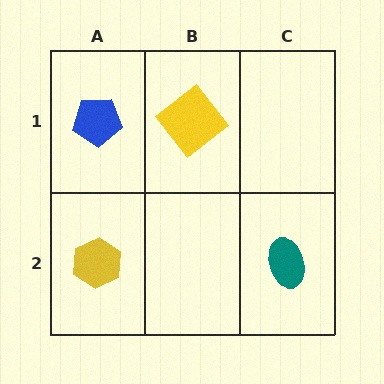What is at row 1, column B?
A yellow diamond.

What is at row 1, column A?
A blue pentagon.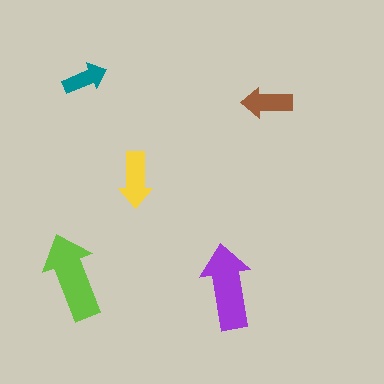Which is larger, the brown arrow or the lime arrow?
The lime one.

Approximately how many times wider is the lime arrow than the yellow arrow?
About 1.5 times wider.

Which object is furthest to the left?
The lime arrow is leftmost.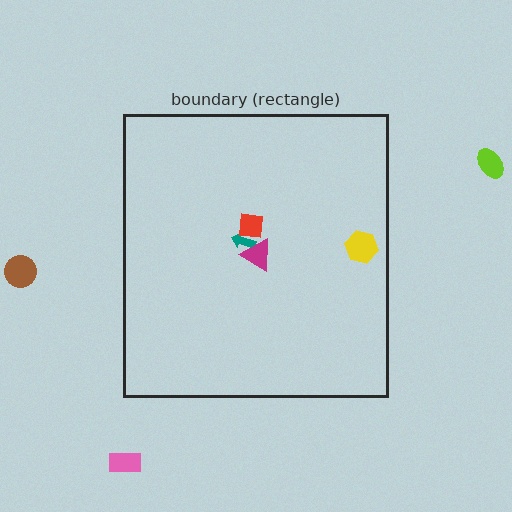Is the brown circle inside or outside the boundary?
Outside.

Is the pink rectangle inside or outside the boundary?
Outside.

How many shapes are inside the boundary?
4 inside, 3 outside.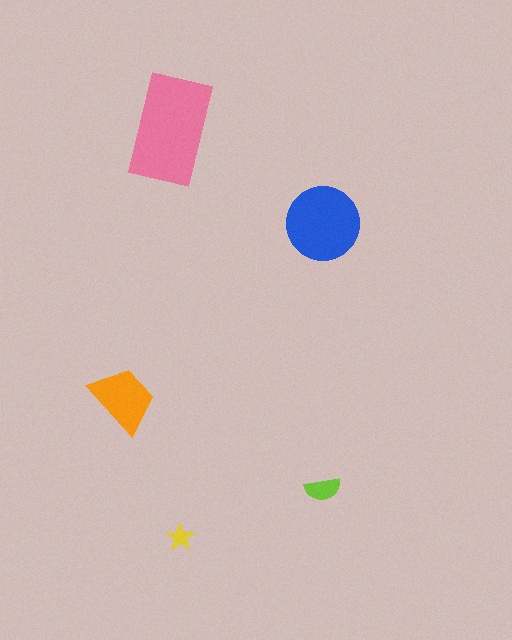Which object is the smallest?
The yellow star.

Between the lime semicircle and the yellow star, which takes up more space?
The lime semicircle.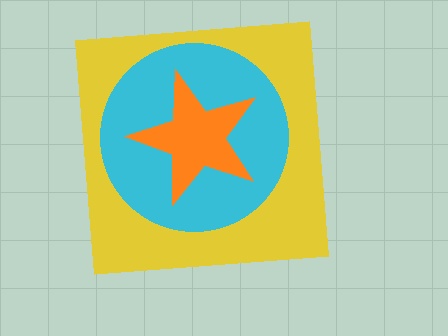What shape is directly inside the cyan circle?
The orange star.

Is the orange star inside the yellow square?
Yes.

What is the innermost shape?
The orange star.